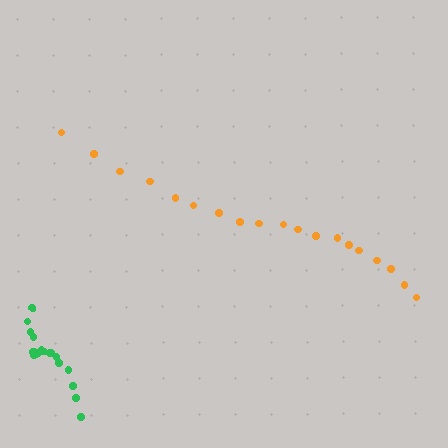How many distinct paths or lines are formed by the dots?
There are 2 distinct paths.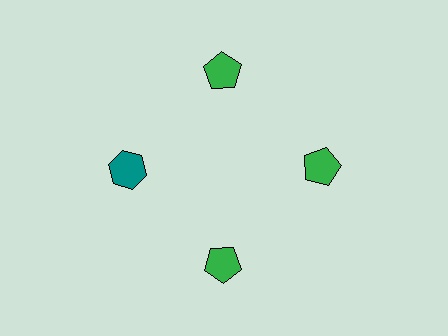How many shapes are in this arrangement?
There are 4 shapes arranged in a ring pattern.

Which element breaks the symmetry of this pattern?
The teal hexagon at roughly the 9 o'clock position breaks the symmetry. All other shapes are green pentagons.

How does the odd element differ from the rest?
It differs in both color (teal instead of green) and shape (hexagon instead of pentagon).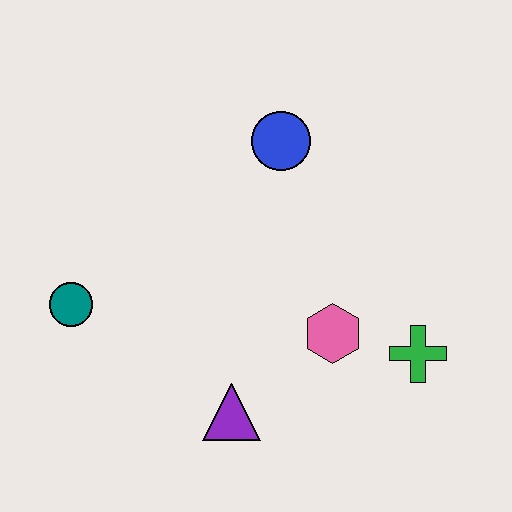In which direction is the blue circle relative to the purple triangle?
The blue circle is above the purple triangle.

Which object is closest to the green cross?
The pink hexagon is closest to the green cross.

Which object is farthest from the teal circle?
The green cross is farthest from the teal circle.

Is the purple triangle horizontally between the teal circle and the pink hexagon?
Yes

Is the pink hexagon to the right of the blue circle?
Yes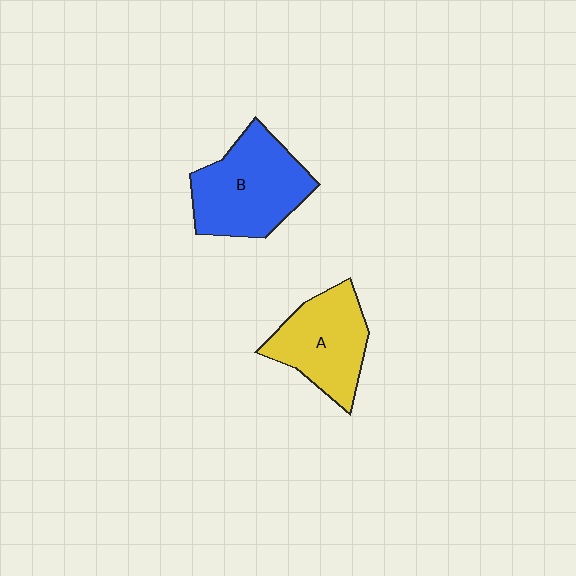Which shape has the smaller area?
Shape A (yellow).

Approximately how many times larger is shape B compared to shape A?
Approximately 1.2 times.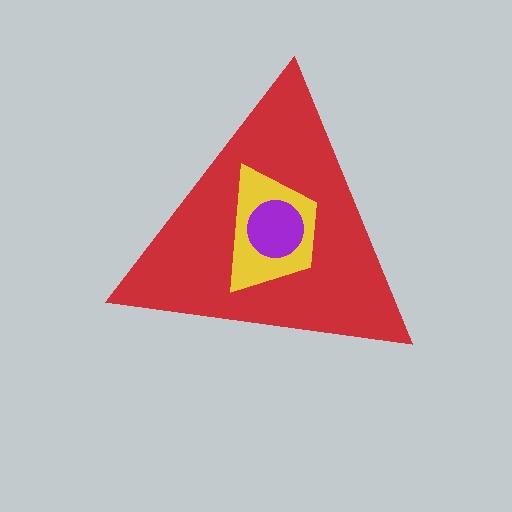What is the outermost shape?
The red triangle.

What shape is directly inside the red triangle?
The yellow trapezoid.